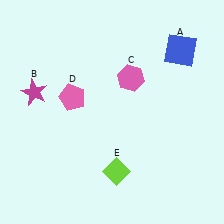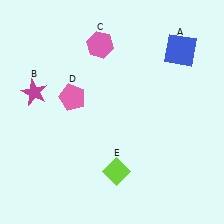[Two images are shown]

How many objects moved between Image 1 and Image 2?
1 object moved between the two images.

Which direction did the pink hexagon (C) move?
The pink hexagon (C) moved up.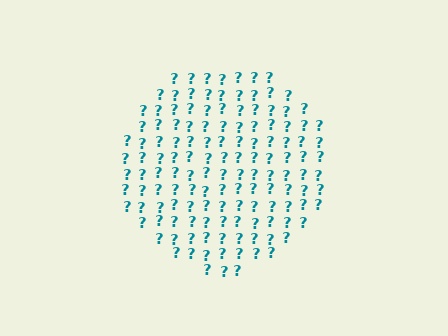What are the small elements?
The small elements are question marks.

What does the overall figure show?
The overall figure shows a circle.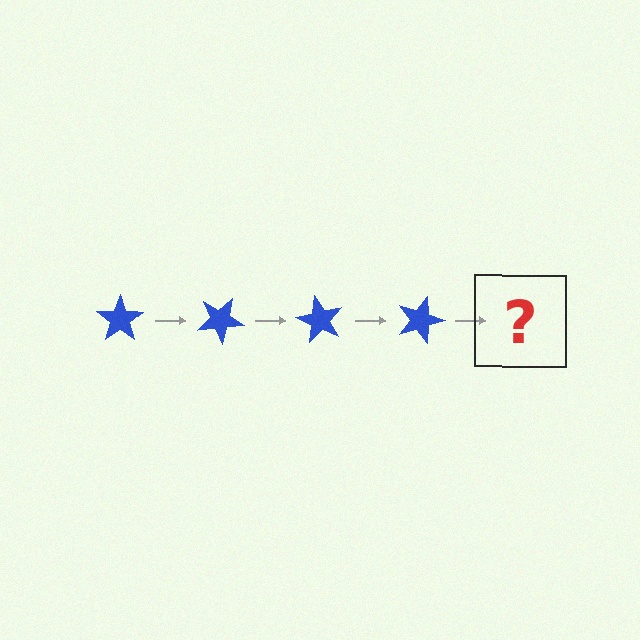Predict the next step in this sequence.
The next step is a blue star rotated 120 degrees.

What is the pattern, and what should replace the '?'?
The pattern is that the star rotates 30 degrees each step. The '?' should be a blue star rotated 120 degrees.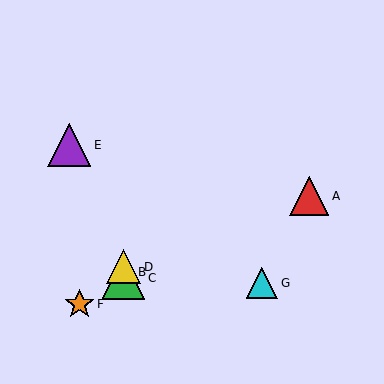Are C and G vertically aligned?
No, C is at x≈123 and G is at x≈262.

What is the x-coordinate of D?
Object D is at x≈123.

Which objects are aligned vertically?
Objects B, C, D are aligned vertically.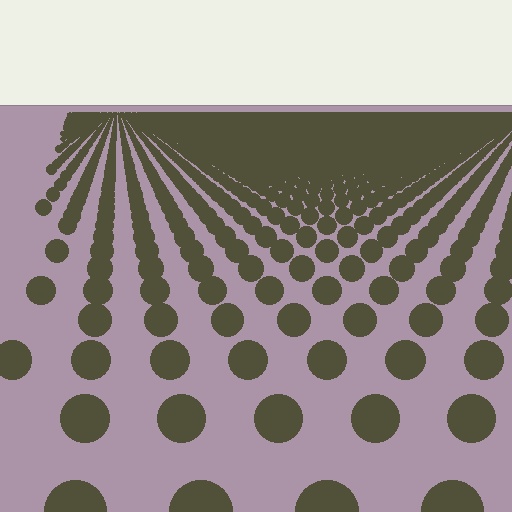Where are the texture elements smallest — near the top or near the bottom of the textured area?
Near the top.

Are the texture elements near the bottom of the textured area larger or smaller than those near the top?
Larger. Near the bottom, elements are closer to the viewer and appear at a bigger on-screen size.